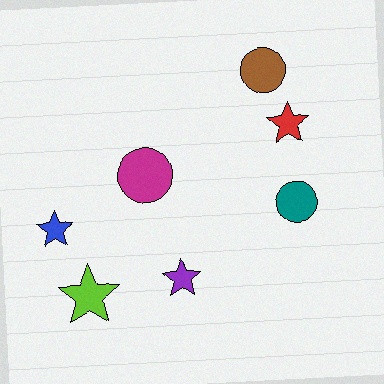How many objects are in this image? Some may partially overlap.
There are 7 objects.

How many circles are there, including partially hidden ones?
There are 3 circles.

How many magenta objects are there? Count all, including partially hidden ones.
There is 1 magenta object.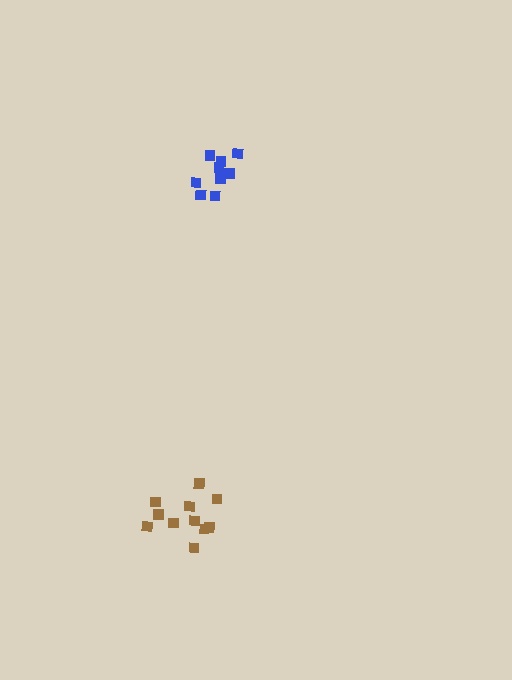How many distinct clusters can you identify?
There are 2 distinct clusters.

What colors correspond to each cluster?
The clusters are colored: brown, blue.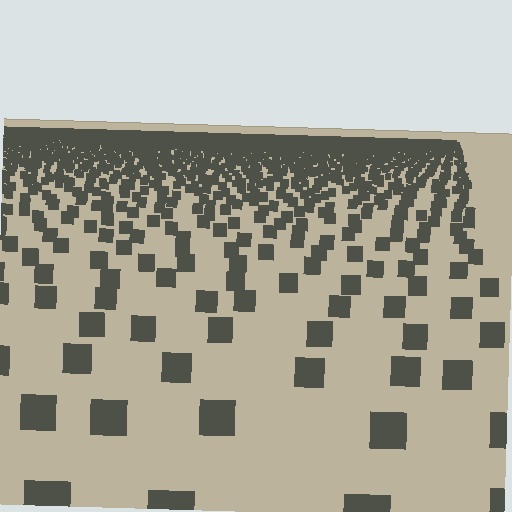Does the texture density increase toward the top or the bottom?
Density increases toward the top.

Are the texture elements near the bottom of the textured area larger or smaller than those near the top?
Larger. Near the bottom, elements are closer to the viewer and appear at a bigger on-screen size.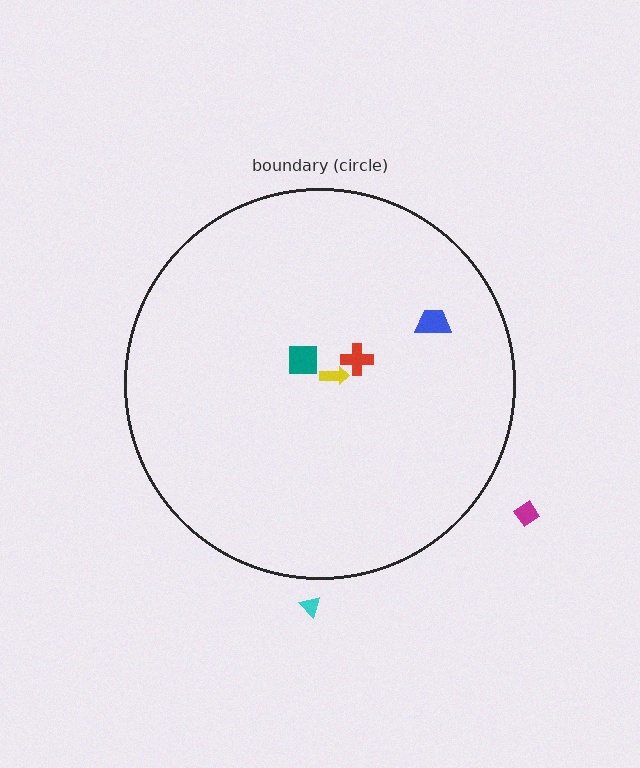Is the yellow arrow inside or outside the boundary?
Inside.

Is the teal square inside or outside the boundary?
Inside.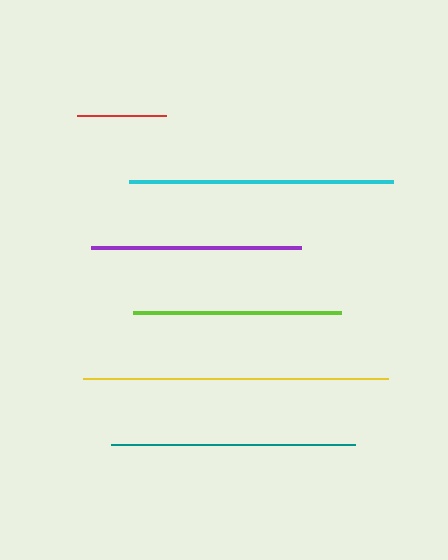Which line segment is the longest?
The yellow line is the longest at approximately 304 pixels.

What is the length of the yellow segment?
The yellow segment is approximately 304 pixels long.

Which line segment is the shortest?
The red line is the shortest at approximately 89 pixels.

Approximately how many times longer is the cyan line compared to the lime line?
The cyan line is approximately 1.3 times the length of the lime line.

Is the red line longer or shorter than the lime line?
The lime line is longer than the red line.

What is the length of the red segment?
The red segment is approximately 89 pixels long.